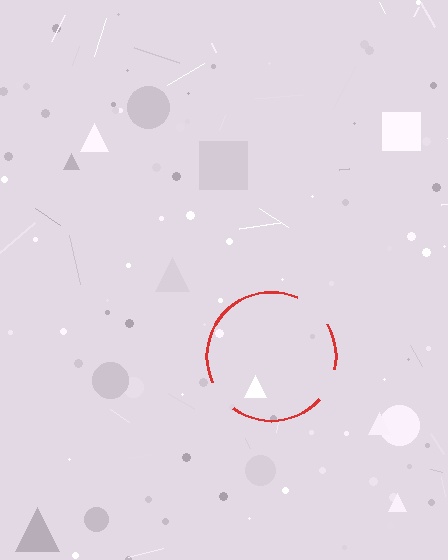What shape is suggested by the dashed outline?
The dashed outline suggests a circle.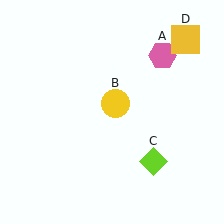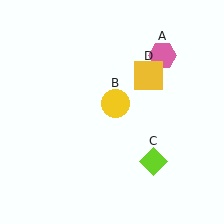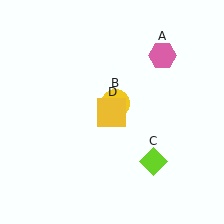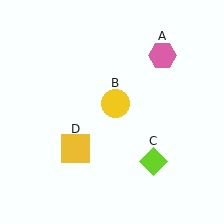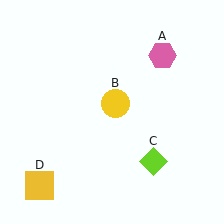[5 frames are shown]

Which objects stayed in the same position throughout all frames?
Pink hexagon (object A) and yellow circle (object B) and lime diamond (object C) remained stationary.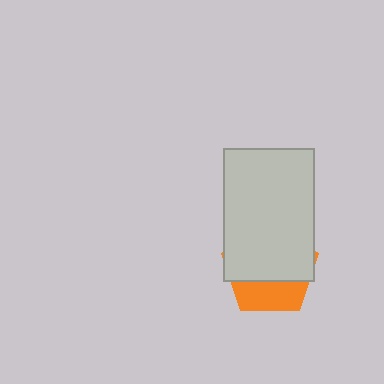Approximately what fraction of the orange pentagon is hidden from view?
Roughly 66% of the orange pentagon is hidden behind the light gray rectangle.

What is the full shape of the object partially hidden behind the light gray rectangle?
The partially hidden object is an orange pentagon.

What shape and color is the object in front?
The object in front is a light gray rectangle.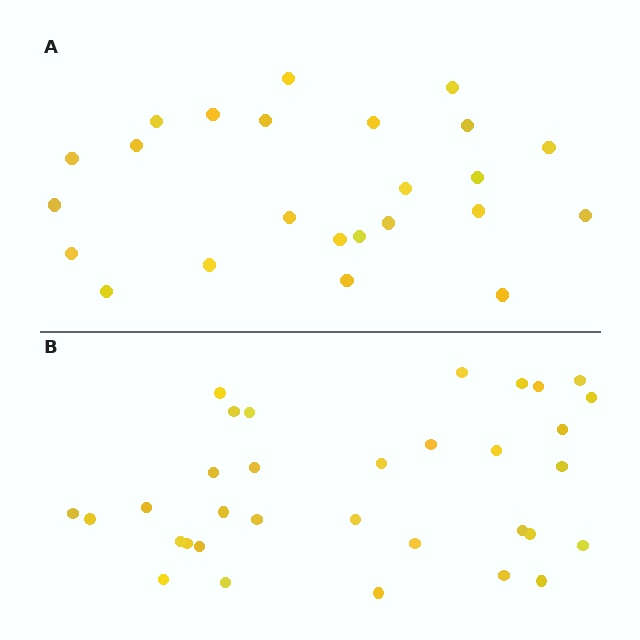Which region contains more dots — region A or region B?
Region B (the bottom region) has more dots.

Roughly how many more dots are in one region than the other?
Region B has roughly 8 or so more dots than region A.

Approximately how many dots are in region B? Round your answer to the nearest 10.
About 30 dots. (The exact count is 33, which rounds to 30.)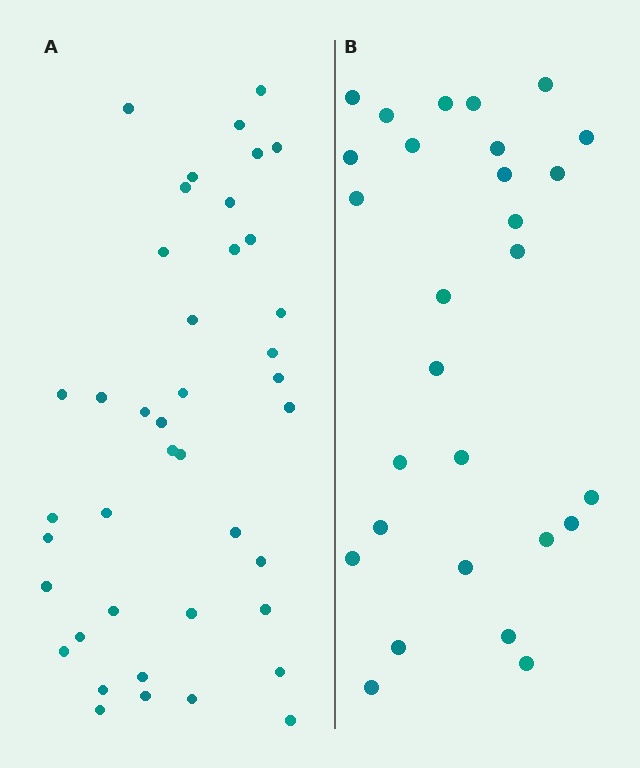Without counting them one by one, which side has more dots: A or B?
Region A (the left region) has more dots.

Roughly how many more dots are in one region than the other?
Region A has approximately 15 more dots than region B.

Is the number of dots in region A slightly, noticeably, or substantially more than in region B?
Region A has substantially more. The ratio is roughly 1.5 to 1.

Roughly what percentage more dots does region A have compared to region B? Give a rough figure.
About 45% more.